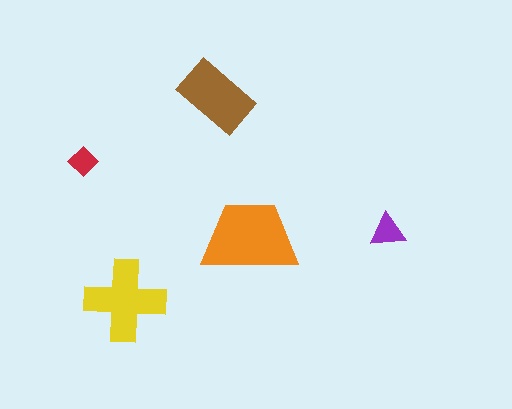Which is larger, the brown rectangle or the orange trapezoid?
The orange trapezoid.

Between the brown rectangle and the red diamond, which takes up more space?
The brown rectangle.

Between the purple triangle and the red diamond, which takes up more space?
The purple triangle.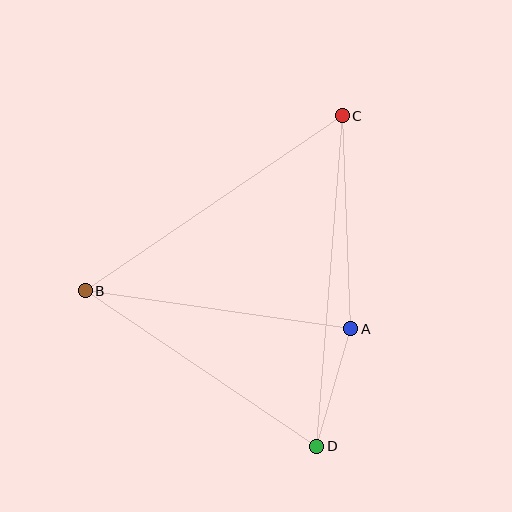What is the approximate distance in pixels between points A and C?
The distance between A and C is approximately 213 pixels.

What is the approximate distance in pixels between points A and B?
The distance between A and B is approximately 268 pixels.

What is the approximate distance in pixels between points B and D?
The distance between B and D is approximately 279 pixels.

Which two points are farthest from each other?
Points C and D are farthest from each other.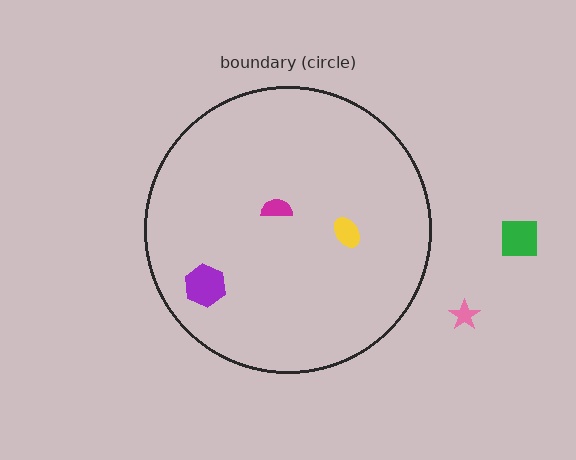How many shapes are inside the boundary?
3 inside, 2 outside.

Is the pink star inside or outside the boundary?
Outside.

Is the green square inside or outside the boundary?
Outside.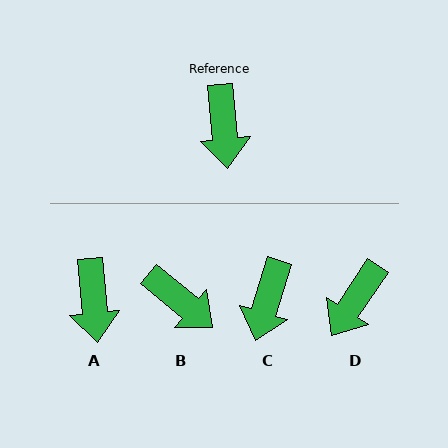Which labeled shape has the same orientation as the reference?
A.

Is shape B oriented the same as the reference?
No, it is off by about 45 degrees.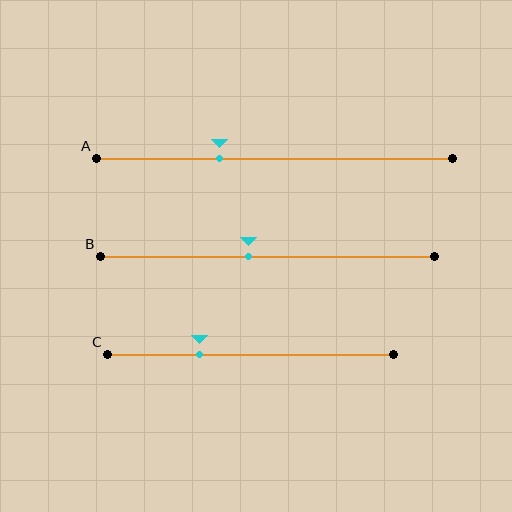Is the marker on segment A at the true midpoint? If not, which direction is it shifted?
No, the marker on segment A is shifted to the left by about 15% of the segment length.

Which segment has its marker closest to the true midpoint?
Segment B has its marker closest to the true midpoint.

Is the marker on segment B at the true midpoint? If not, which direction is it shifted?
No, the marker on segment B is shifted to the left by about 6% of the segment length.